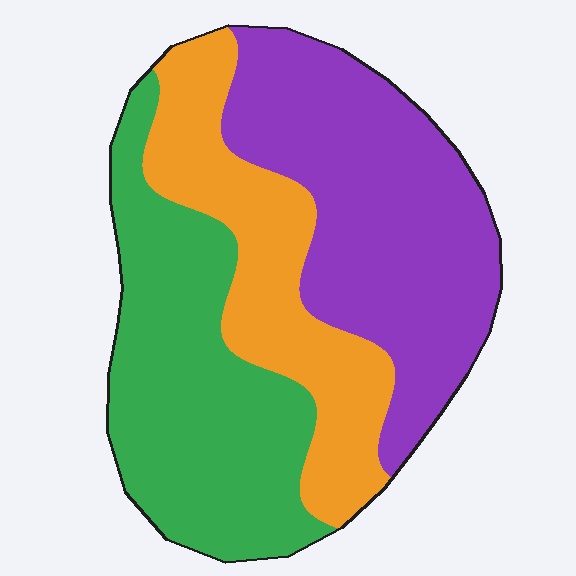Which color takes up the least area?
Orange, at roughly 25%.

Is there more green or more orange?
Green.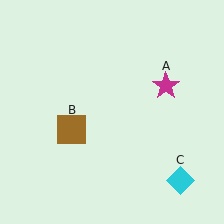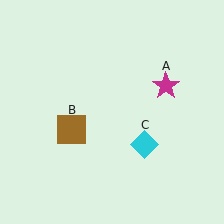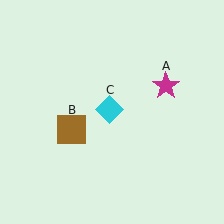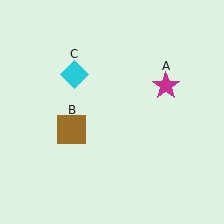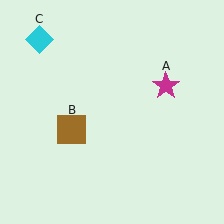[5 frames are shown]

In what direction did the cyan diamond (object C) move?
The cyan diamond (object C) moved up and to the left.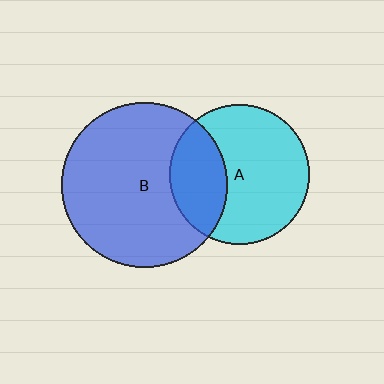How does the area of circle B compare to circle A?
Approximately 1.4 times.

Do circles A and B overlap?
Yes.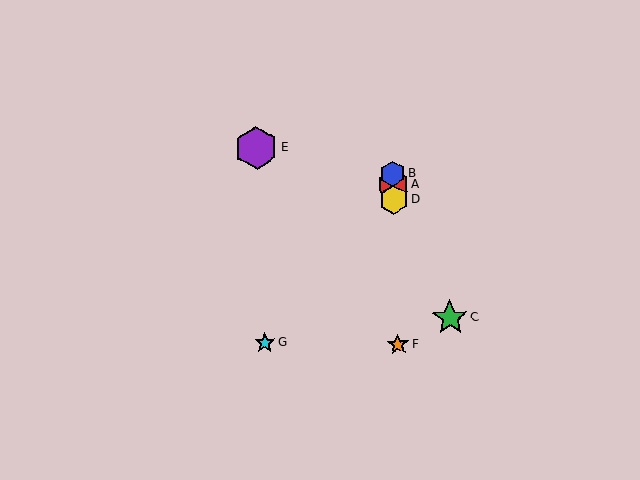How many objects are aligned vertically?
4 objects (A, B, D, F) are aligned vertically.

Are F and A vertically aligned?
Yes, both are at x≈398.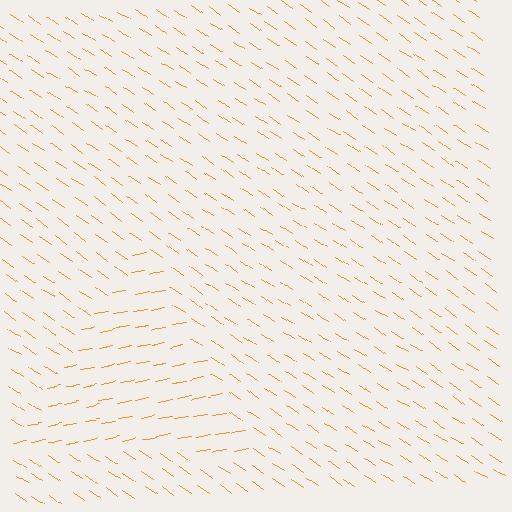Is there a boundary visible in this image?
Yes, there is a texture boundary formed by a change in line orientation.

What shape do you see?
I see a triangle.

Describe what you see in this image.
The image is filled with small orange line segments. A triangle region in the image has lines oriented differently from the surrounding lines, creating a visible texture boundary.